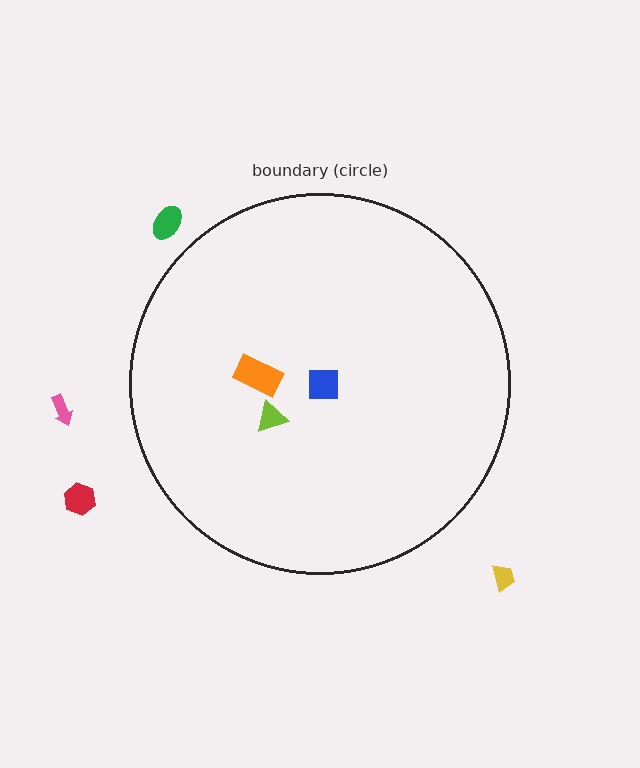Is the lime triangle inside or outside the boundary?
Inside.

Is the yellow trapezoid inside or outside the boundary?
Outside.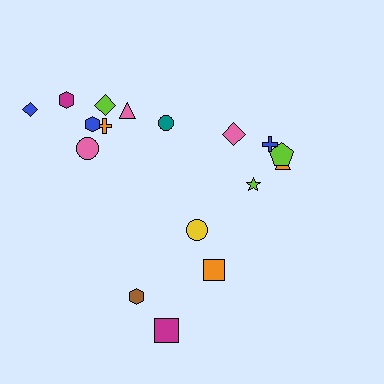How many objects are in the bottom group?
There are 4 objects.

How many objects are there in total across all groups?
There are 17 objects.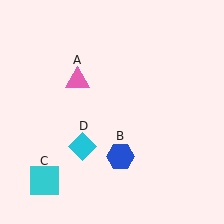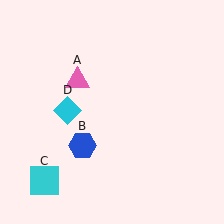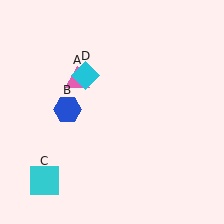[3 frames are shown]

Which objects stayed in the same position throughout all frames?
Pink triangle (object A) and cyan square (object C) remained stationary.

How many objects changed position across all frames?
2 objects changed position: blue hexagon (object B), cyan diamond (object D).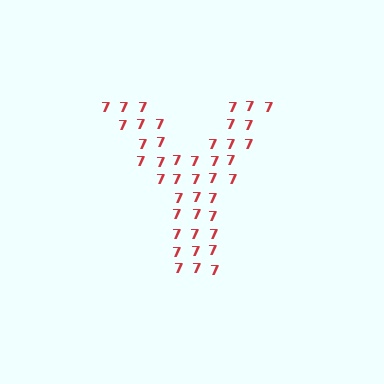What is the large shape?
The large shape is the letter Y.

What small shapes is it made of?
It is made of small digit 7's.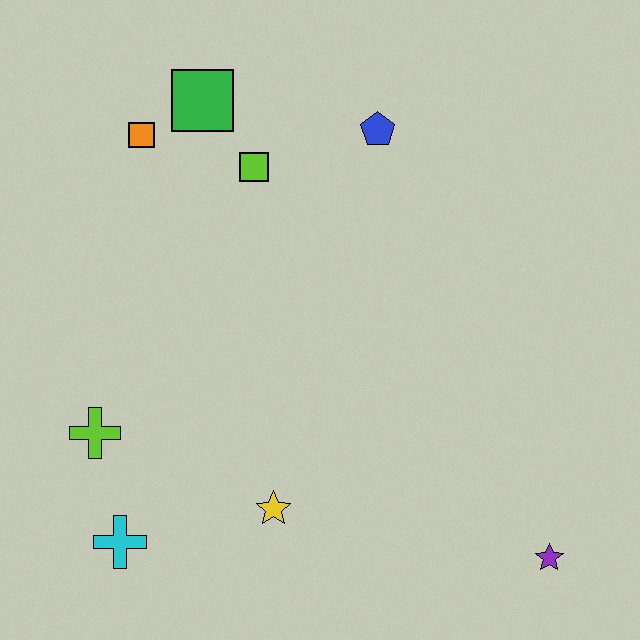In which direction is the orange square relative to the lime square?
The orange square is to the left of the lime square.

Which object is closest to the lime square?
The green square is closest to the lime square.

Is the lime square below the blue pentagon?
Yes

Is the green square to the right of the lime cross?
Yes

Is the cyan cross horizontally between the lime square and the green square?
No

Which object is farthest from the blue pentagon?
The cyan cross is farthest from the blue pentagon.